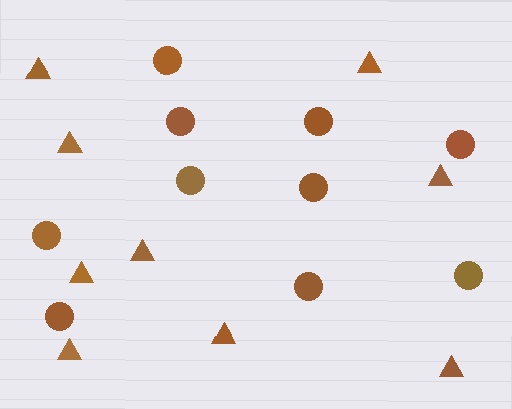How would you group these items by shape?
There are 2 groups: one group of circles (10) and one group of triangles (9).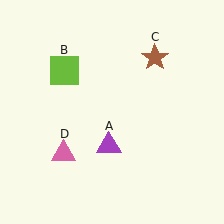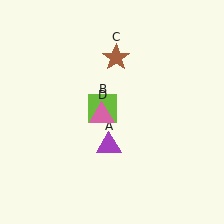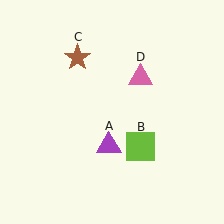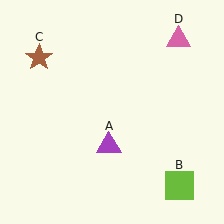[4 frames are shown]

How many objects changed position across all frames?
3 objects changed position: lime square (object B), brown star (object C), pink triangle (object D).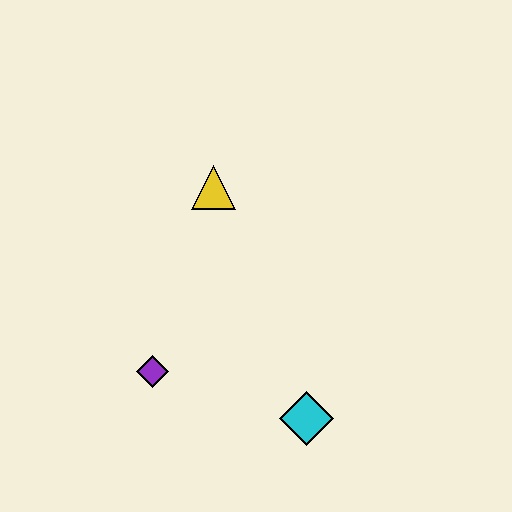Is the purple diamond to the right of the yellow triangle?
No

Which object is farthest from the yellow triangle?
The cyan diamond is farthest from the yellow triangle.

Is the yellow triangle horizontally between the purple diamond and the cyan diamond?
Yes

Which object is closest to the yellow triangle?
The purple diamond is closest to the yellow triangle.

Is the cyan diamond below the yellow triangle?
Yes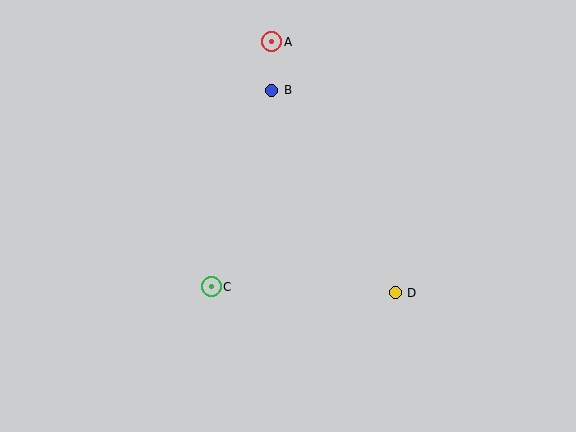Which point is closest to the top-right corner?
Point A is closest to the top-right corner.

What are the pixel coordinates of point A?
Point A is at (272, 42).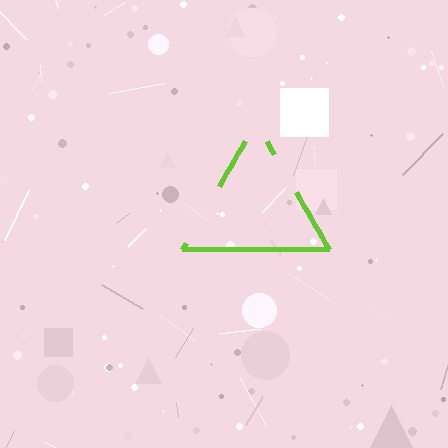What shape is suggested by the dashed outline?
The dashed outline suggests a triangle.